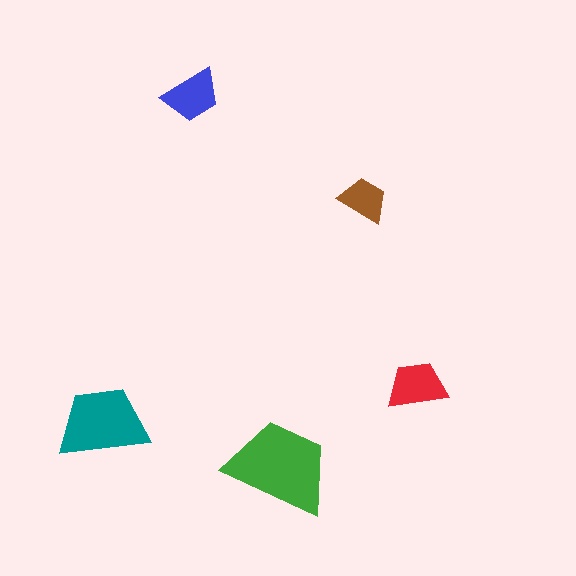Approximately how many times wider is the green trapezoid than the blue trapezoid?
About 2 times wider.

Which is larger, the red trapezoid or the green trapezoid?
The green one.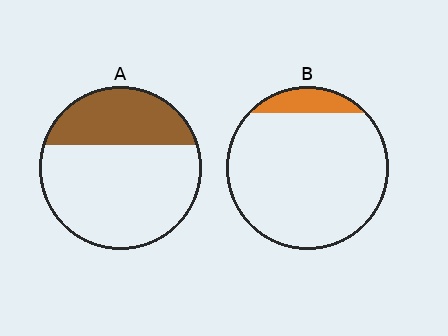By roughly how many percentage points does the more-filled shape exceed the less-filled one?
By roughly 20 percentage points (A over B).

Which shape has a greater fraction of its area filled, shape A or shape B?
Shape A.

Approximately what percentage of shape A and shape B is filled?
A is approximately 30% and B is approximately 10%.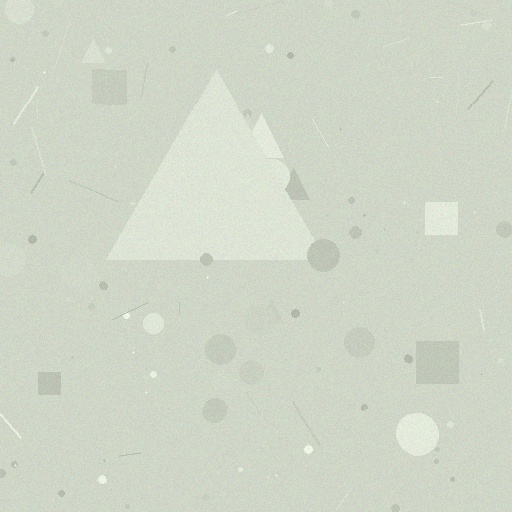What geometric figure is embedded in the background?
A triangle is embedded in the background.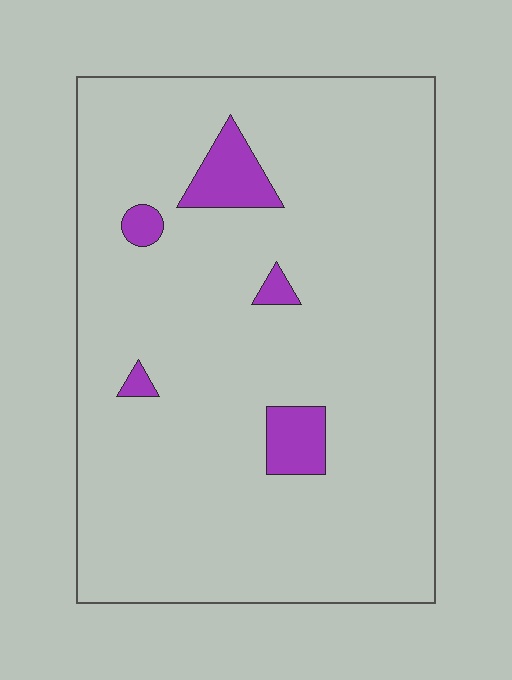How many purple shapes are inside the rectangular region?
5.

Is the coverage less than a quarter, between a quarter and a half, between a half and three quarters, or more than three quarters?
Less than a quarter.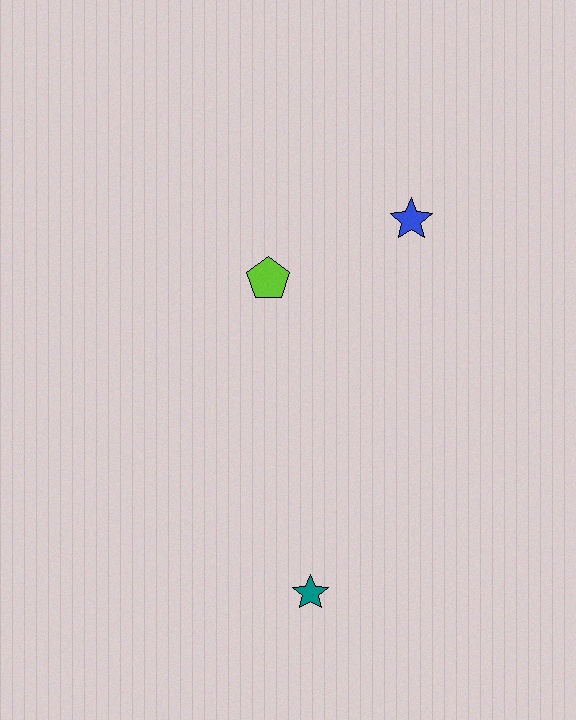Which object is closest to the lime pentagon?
The blue star is closest to the lime pentagon.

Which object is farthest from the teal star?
The blue star is farthest from the teal star.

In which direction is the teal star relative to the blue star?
The teal star is below the blue star.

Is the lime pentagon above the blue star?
No